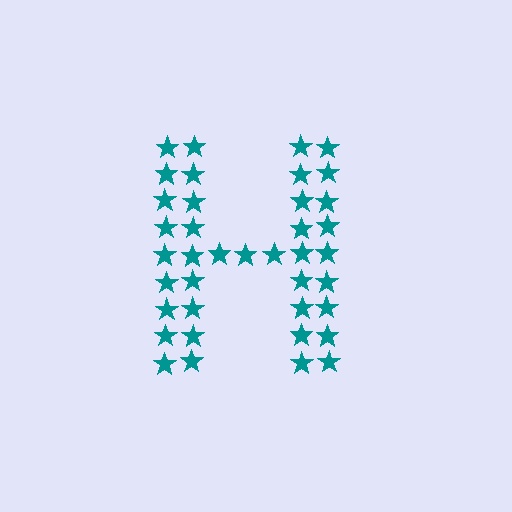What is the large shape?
The large shape is the letter H.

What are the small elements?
The small elements are stars.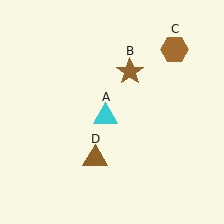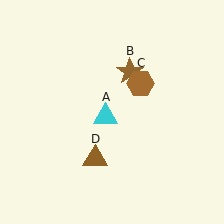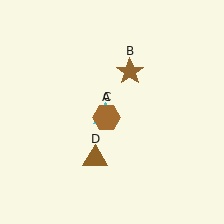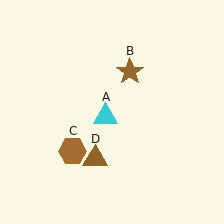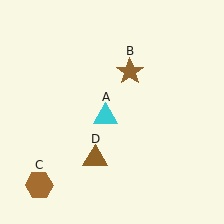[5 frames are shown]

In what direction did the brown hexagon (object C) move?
The brown hexagon (object C) moved down and to the left.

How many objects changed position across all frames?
1 object changed position: brown hexagon (object C).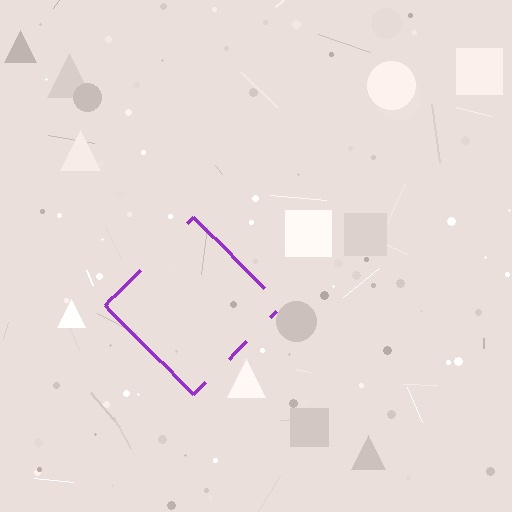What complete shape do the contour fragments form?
The contour fragments form a diamond.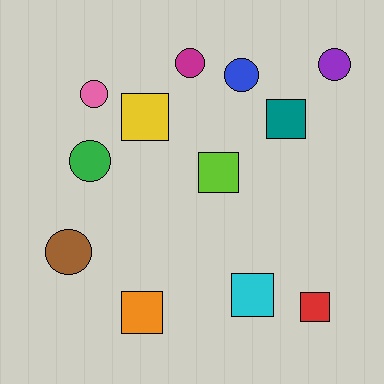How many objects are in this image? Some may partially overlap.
There are 12 objects.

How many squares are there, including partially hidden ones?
There are 6 squares.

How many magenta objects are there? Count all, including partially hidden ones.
There is 1 magenta object.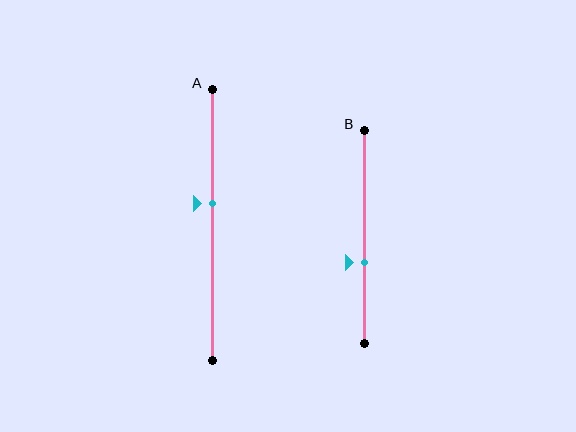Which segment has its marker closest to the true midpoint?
Segment A has its marker closest to the true midpoint.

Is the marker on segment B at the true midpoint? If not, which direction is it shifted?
No, the marker on segment B is shifted downward by about 12% of the segment length.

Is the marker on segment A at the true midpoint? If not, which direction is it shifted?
No, the marker on segment A is shifted upward by about 8% of the segment length.